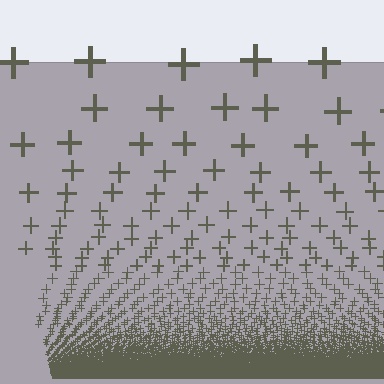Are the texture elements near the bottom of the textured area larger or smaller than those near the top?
Smaller. The gradient is inverted — elements near the bottom are smaller and denser.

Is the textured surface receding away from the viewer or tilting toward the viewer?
The surface appears to tilt toward the viewer. Texture elements get larger and sparser toward the top.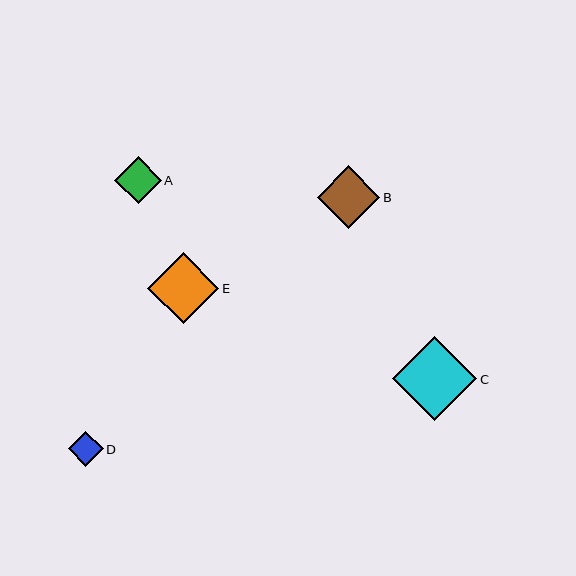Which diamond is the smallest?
Diamond D is the smallest with a size of approximately 35 pixels.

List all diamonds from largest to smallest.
From largest to smallest: C, E, B, A, D.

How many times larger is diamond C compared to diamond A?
Diamond C is approximately 1.8 times the size of diamond A.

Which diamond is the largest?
Diamond C is the largest with a size of approximately 84 pixels.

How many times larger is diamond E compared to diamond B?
Diamond E is approximately 1.1 times the size of diamond B.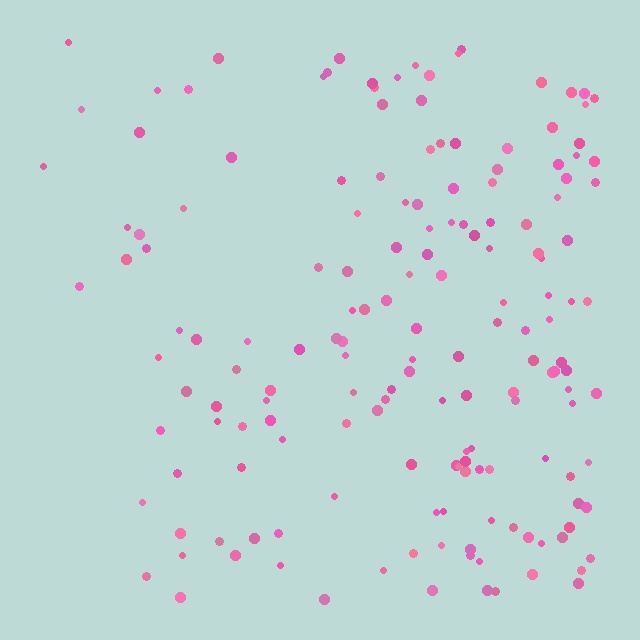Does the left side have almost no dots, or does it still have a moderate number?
Still a moderate number, just noticeably fewer than the right.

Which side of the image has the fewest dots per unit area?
The left.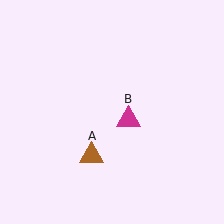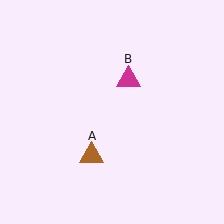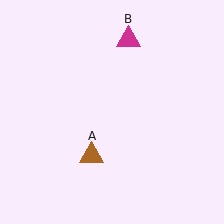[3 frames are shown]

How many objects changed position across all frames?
1 object changed position: magenta triangle (object B).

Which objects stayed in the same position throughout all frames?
Brown triangle (object A) remained stationary.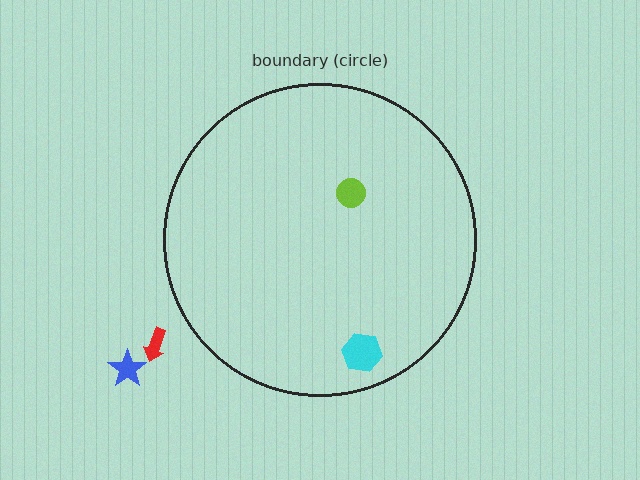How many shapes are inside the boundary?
2 inside, 2 outside.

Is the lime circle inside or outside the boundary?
Inside.